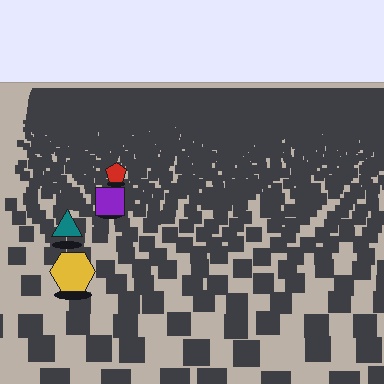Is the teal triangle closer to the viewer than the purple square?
Yes. The teal triangle is closer — you can tell from the texture gradient: the ground texture is coarser near it.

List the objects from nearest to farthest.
From nearest to farthest: the yellow hexagon, the teal triangle, the purple square, the red pentagon.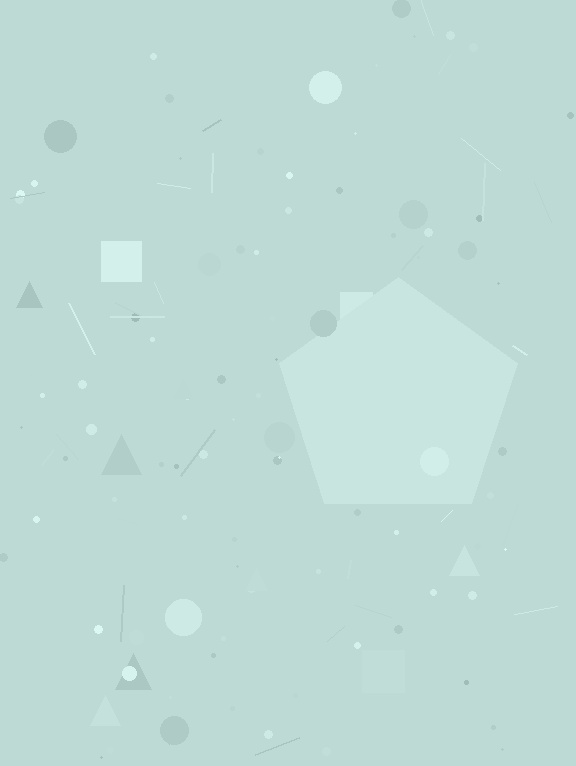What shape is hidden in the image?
A pentagon is hidden in the image.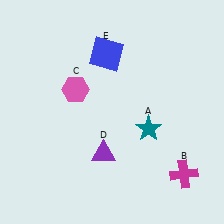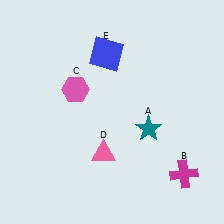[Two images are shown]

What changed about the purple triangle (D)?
In Image 1, D is purple. In Image 2, it changed to pink.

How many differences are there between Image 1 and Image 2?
There is 1 difference between the two images.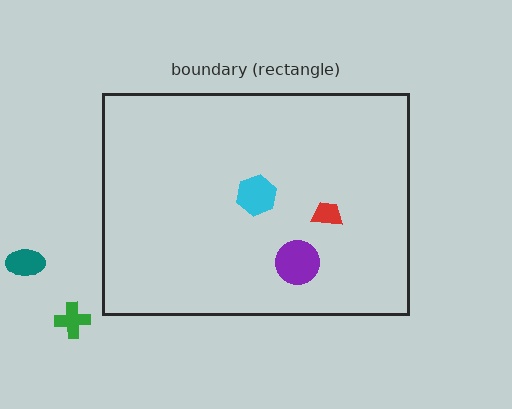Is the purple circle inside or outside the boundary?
Inside.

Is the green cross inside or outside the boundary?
Outside.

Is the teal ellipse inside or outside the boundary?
Outside.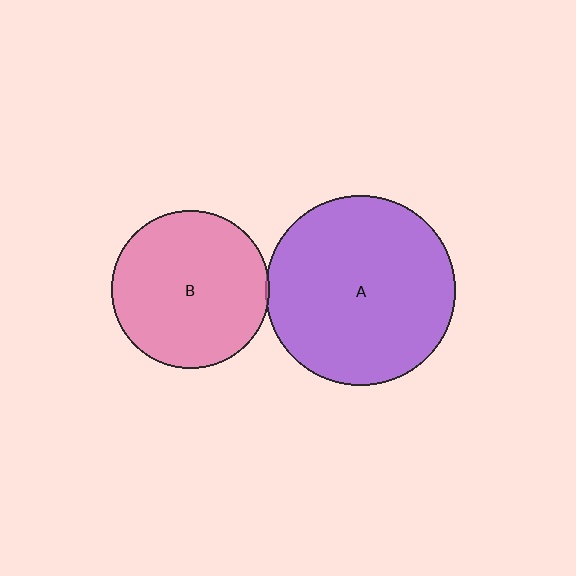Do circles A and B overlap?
Yes.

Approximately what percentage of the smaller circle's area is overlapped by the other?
Approximately 5%.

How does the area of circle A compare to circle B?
Approximately 1.4 times.